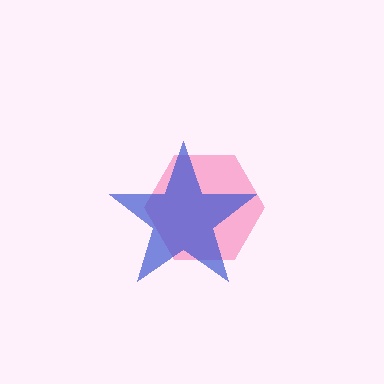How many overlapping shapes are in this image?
There are 2 overlapping shapes in the image.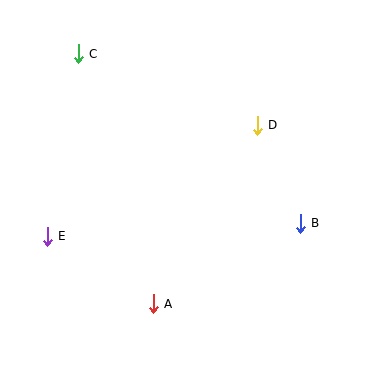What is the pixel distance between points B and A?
The distance between B and A is 168 pixels.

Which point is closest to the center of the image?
Point D at (257, 125) is closest to the center.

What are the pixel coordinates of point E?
Point E is at (47, 236).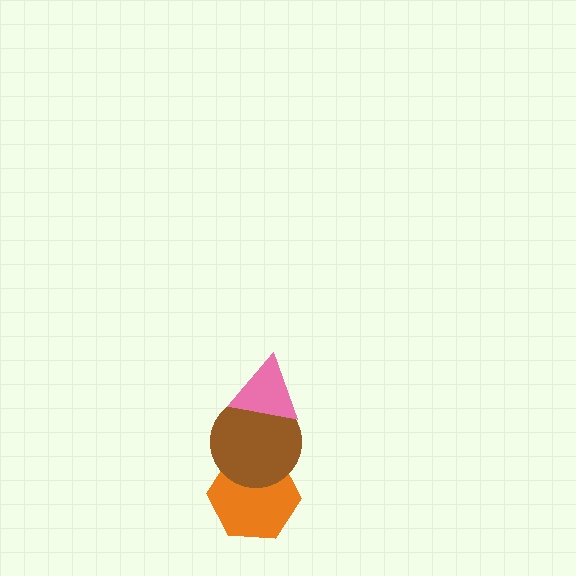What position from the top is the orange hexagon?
The orange hexagon is 3rd from the top.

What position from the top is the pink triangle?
The pink triangle is 1st from the top.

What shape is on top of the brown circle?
The pink triangle is on top of the brown circle.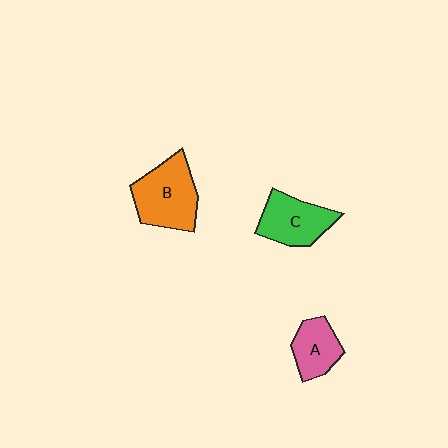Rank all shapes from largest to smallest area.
From largest to smallest: B (orange), C (green), A (pink).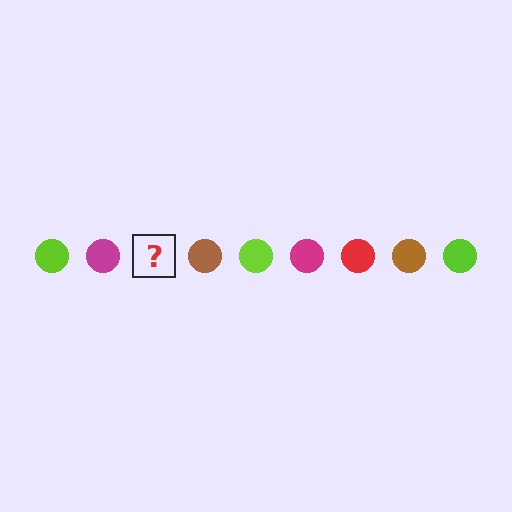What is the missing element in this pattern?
The missing element is a red circle.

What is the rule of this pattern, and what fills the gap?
The rule is that the pattern cycles through lime, magenta, red, brown circles. The gap should be filled with a red circle.